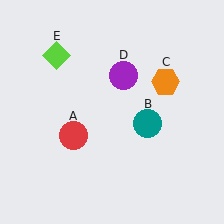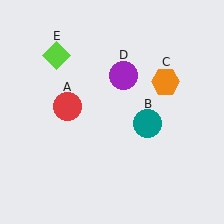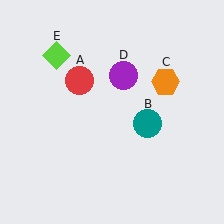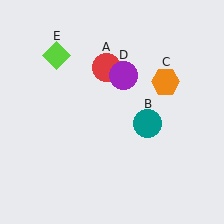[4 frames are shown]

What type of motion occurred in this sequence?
The red circle (object A) rotated clockwise around the center of the scene.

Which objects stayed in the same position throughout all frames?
Teal circle (object B) and orange hexagon (object C) and purple circle (object D) and lime diamond (object E) remained stationary.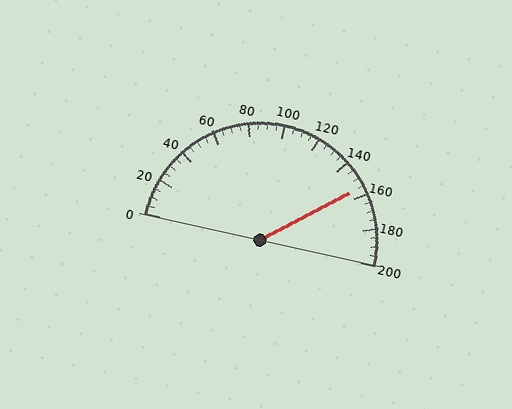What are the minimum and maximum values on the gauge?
The gauge ranges from 0 to 200.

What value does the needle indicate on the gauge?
The needle indicates approximately 155.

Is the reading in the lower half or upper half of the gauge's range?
The reading is in the upper half of the range (0 to 200).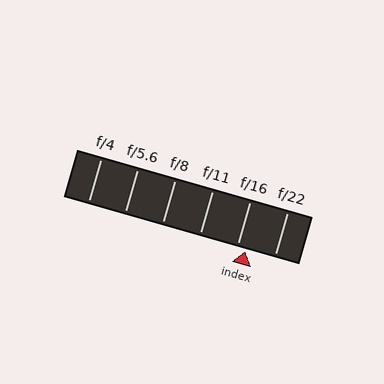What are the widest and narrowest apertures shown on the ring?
The widest aperture shown is f/4 and the narrowest is f/22.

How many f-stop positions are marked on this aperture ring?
There are 6 f-stop positions marked.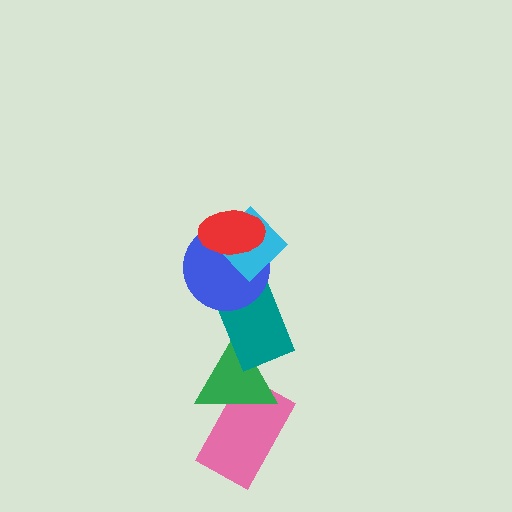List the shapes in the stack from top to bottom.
From top to bottom: the red ellipse, the cyan diamond, the blue circle, the teal rectangle, the green triangle, the pink rectangle.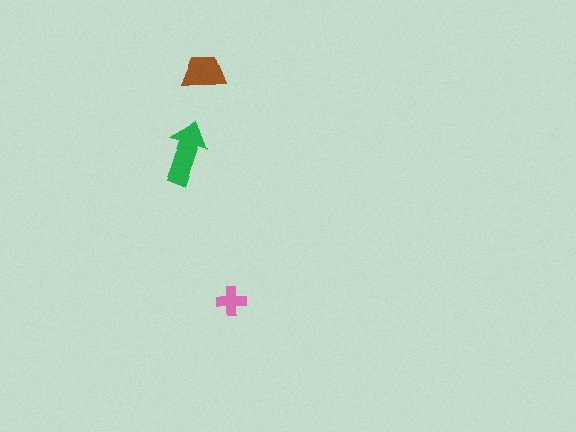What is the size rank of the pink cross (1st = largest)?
3rd.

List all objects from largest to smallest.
The green arrow, the brown trapezoid, the pink cross.